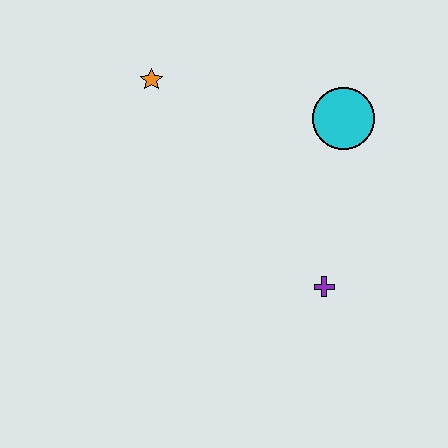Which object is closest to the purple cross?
The cyan circle is closest to the purple cross.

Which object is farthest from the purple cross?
The orange star is farthest from the purple cross.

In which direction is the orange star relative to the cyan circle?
The orange star is to the left of the cyan circle.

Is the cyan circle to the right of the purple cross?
Yes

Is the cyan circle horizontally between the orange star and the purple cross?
No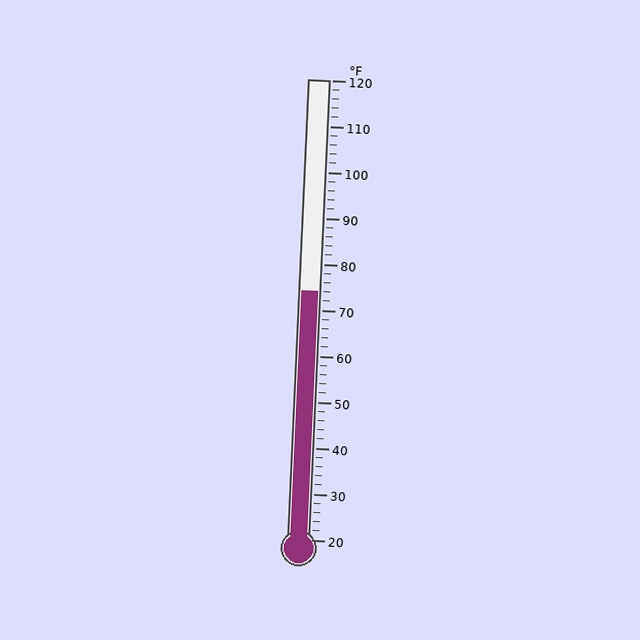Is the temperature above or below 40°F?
The temperature is above 40°F.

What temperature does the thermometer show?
The thermometer shows approximately 74°F.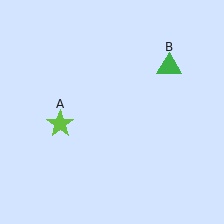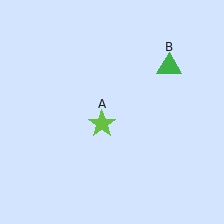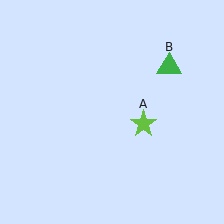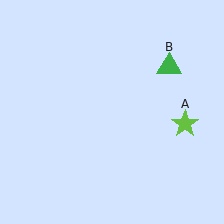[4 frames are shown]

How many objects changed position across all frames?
1 object changed position: lime star (object A).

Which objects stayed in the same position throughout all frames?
Green triangle (object B) remained stationary.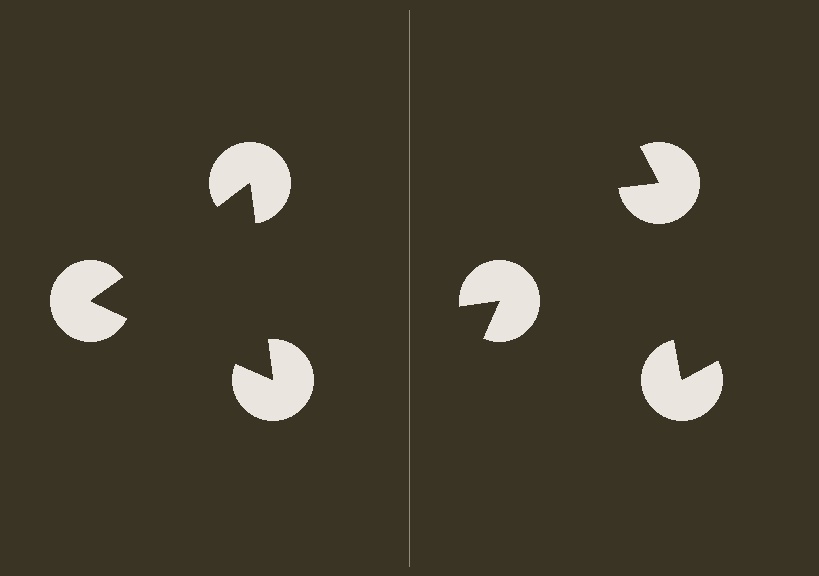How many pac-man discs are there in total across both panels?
6 — 3 on each side.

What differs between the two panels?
The pac-man discs are positioned identically on both sides; only the wedge orientations differ. On the left they align to a triangle; on the right they are misaligned.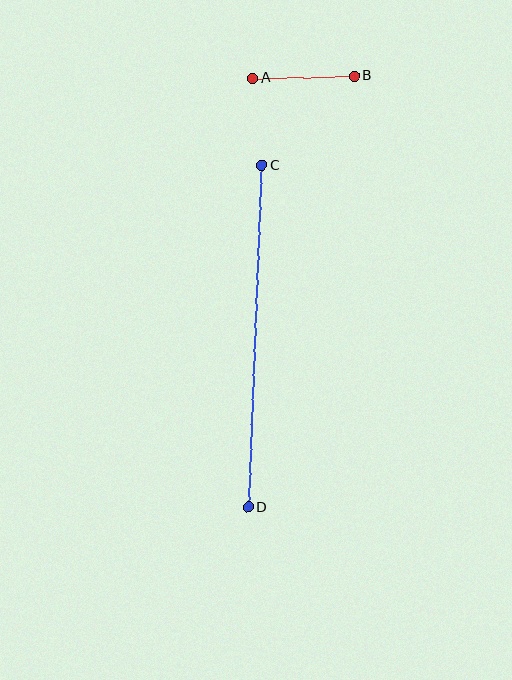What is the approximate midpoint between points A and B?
The midpoint is at approximately (304, 77) pixels.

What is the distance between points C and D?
The distance is approximately 342 pixels.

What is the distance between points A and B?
The distance is approximately 101 pixels.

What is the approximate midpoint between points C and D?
The midpoint is at approximately (255, 336) pixels.